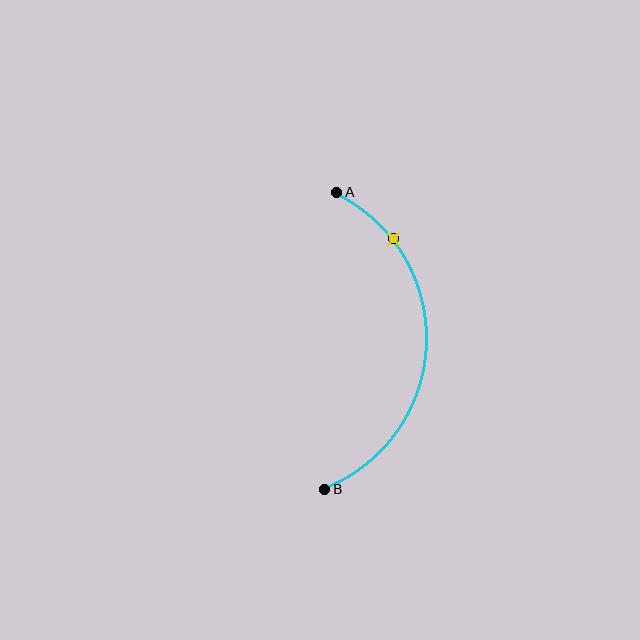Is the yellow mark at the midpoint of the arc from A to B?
No. The yellow mark lies on the arc but is closer to endpoint A. The arc midpoint would be at the point on the curve equidistant along the arc from both A and B.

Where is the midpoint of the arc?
The arc midpoint is the point on the curve farthest from the straight line joining A and B. It sits to the right of that line.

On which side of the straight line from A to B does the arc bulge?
The arc bulges to the right of the straight line connecting A and B.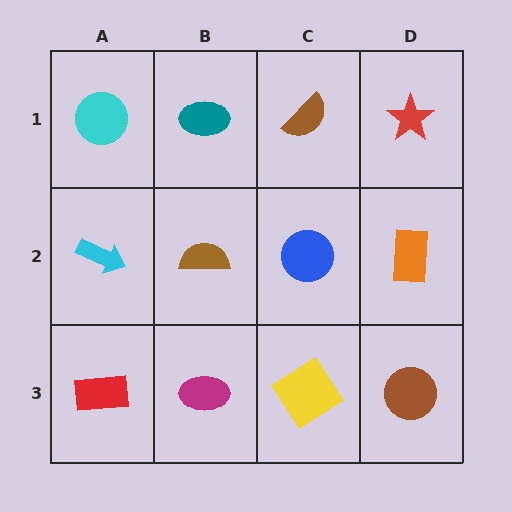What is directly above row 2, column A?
A cyan circle.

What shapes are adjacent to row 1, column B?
A brown semicircle (row 2, column B), a cyan circle (row 1, column A), a brown semicircle (row 1, column C).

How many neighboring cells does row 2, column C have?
4.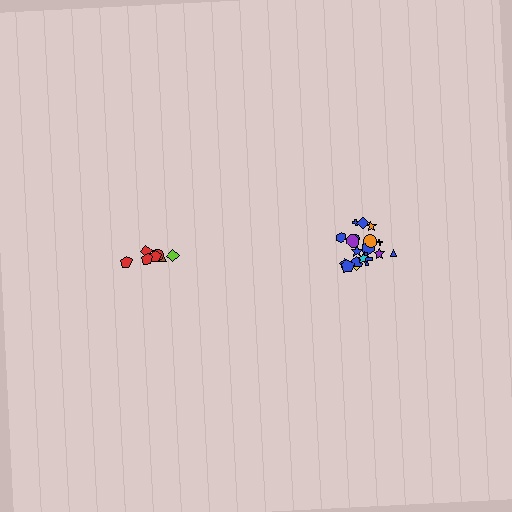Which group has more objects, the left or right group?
The right group.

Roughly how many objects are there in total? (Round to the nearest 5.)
Roughly 25 objects in total.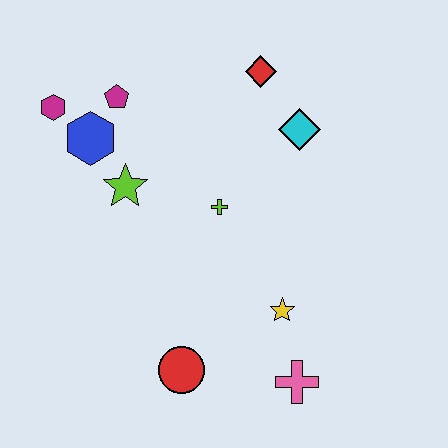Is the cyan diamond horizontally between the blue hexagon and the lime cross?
No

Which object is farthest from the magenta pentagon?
The pink cross is farthest from the magenta pentagon.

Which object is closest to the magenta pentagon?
The blue hexagon is closest to the magenta pentagon.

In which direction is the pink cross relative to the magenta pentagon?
The pink cross is below the magenta pentagon.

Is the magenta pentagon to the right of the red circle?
No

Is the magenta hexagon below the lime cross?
No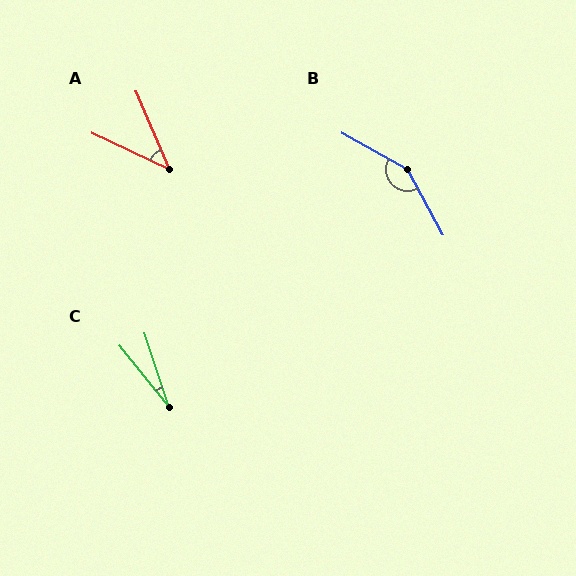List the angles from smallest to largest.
C (20°), A (42°), B (147°).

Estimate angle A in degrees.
Approximately 42 degrees.